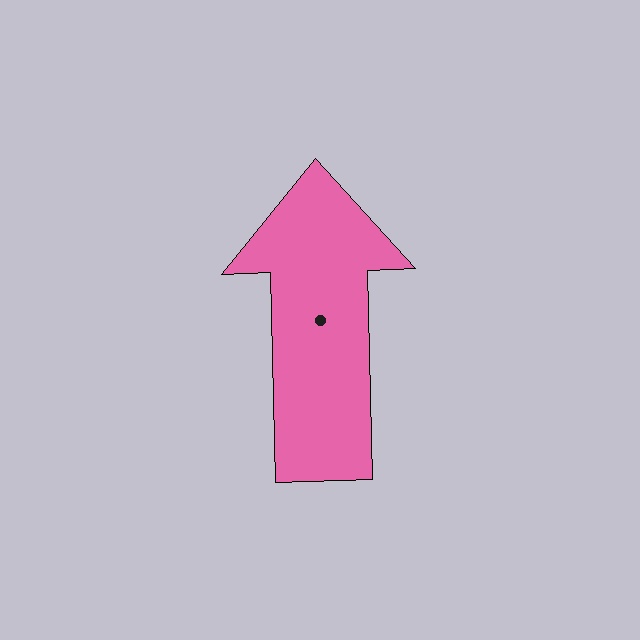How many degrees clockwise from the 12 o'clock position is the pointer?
Approximately 358 degrees.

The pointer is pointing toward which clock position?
Roughly 12 o'clock.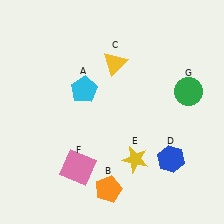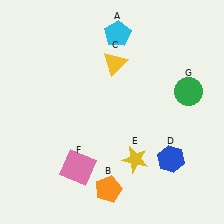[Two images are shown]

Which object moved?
The cyan pentagon (A) moved up.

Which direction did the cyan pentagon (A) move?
The cyan pentagon (A) moved up.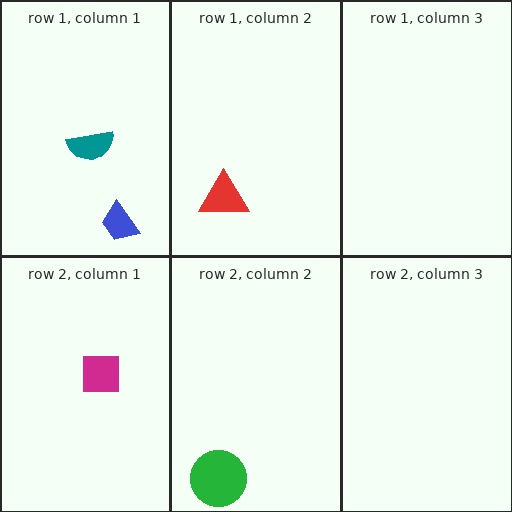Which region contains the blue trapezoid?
The row 1, column 1 region.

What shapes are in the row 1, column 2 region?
The red triangle.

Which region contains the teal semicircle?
The row 1, column 1 region.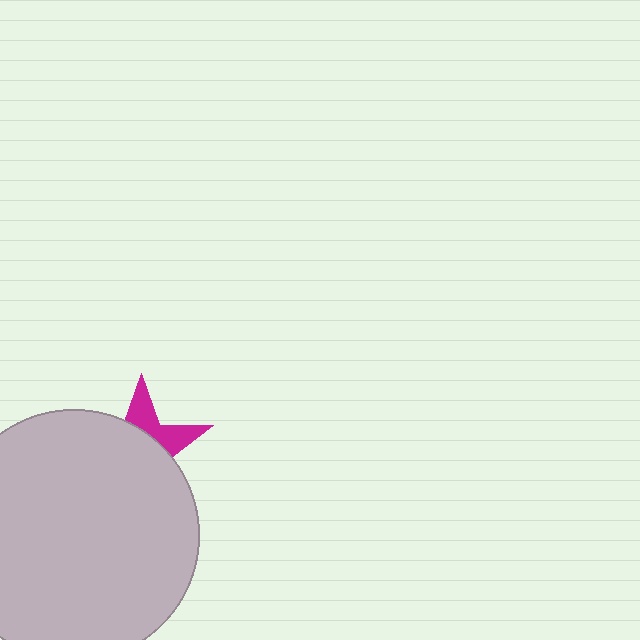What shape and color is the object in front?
The object in front is a light gray circle.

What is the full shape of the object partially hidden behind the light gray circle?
The partially hidden object is a magenta star.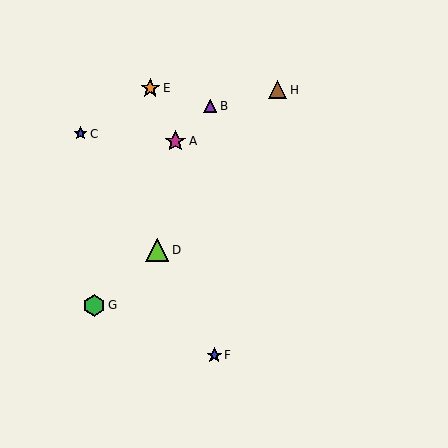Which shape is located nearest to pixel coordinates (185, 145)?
The magenta star (labeled A) at (175, 141) is nearest to that location.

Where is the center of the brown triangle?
The center of the brown triangle is at (278, 90).